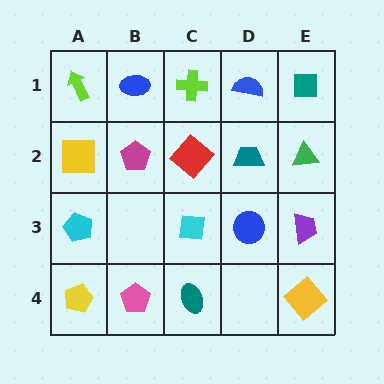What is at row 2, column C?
A red diamond.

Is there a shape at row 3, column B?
No, that cell is empty.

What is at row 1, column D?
A blue semicircle.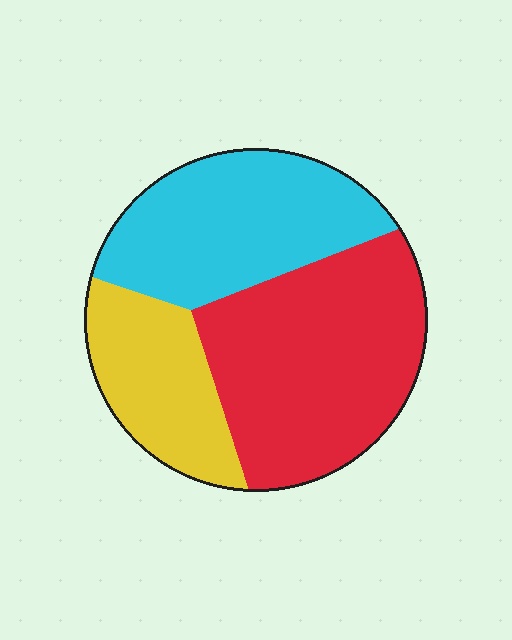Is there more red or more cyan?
Red.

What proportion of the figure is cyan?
Cyan covers roughly 35% of the figure.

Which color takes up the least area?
Yellow, at roughly 20%.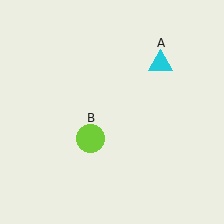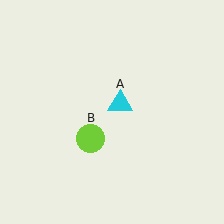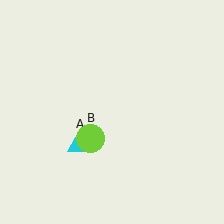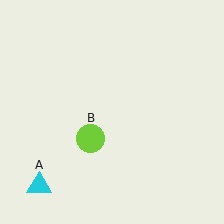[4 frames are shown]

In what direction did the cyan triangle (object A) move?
The cyan triangle (object A) moved down and to the left.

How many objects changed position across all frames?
1 object changed position: cyan triangle (object A).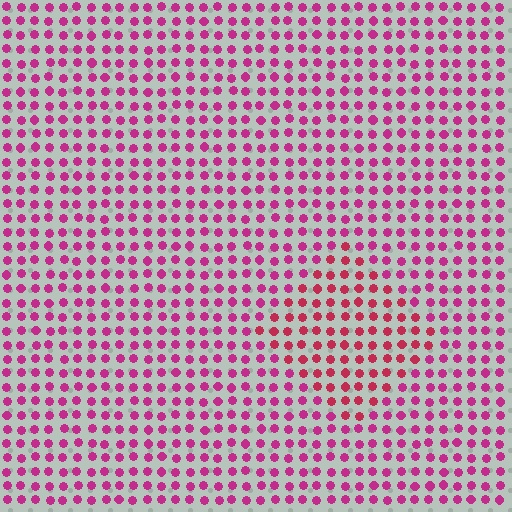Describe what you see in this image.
The image is filled with small magenta elements in a uniform arrangement. A diamond-shaped region is visible where the elements are tinted to a slightly different hue, forming a subtle color boundary.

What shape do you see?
I see a diamond.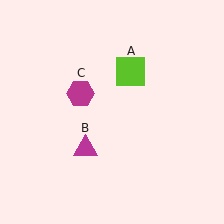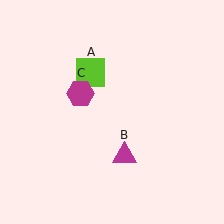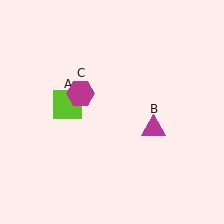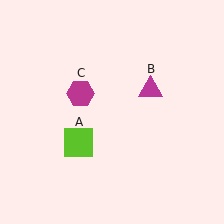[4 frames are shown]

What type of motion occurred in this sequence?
The lime square (object A), magenta triangle (object B) rotated counterclockwise around the center of the scene.